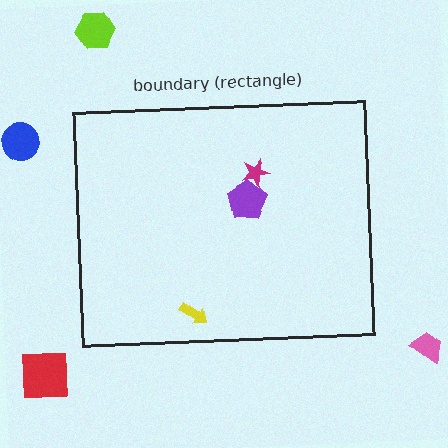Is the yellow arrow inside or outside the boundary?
Inside.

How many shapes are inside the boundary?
3 inside, 4 outside.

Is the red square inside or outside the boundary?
Outside.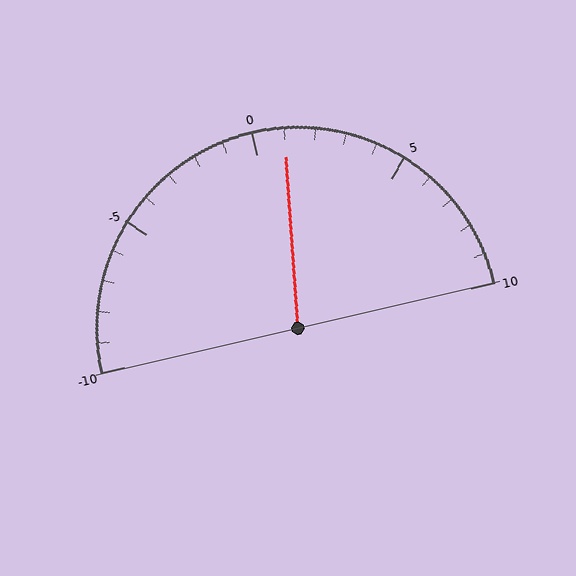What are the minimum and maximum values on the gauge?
The gauge ranges from -10 to 10.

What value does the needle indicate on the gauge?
The needle indicates approximately 1.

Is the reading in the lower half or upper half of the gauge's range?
The reading is in the upper half of the range (-10 to 10).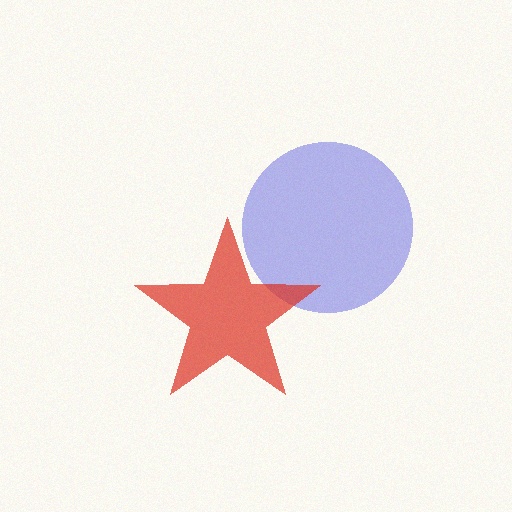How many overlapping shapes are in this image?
There are 2 overlapping shapes in the image.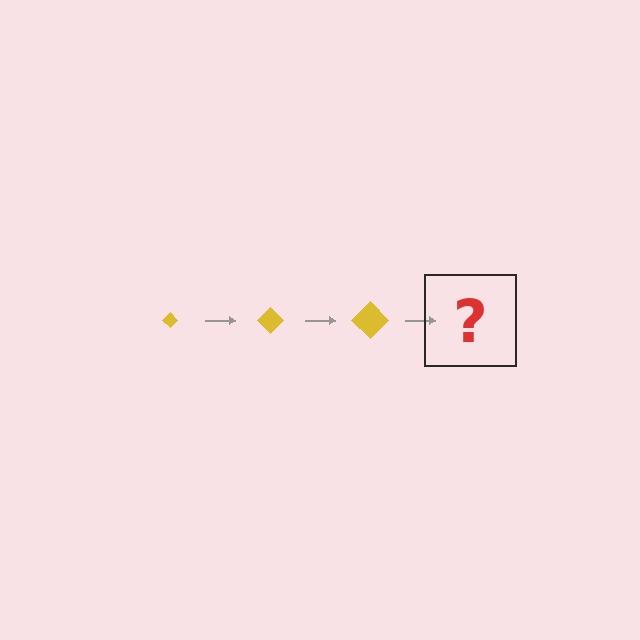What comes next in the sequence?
The next element should be a yellow diamond, larger than the previous one.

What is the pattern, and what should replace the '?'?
The pattern is that the diamond gets progressively larger each step. The '?' should be a yellow diamond, larger than the previous one.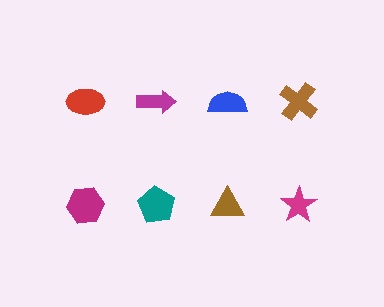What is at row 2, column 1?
A magenta hexagon.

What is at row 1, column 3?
A blue semicircle.